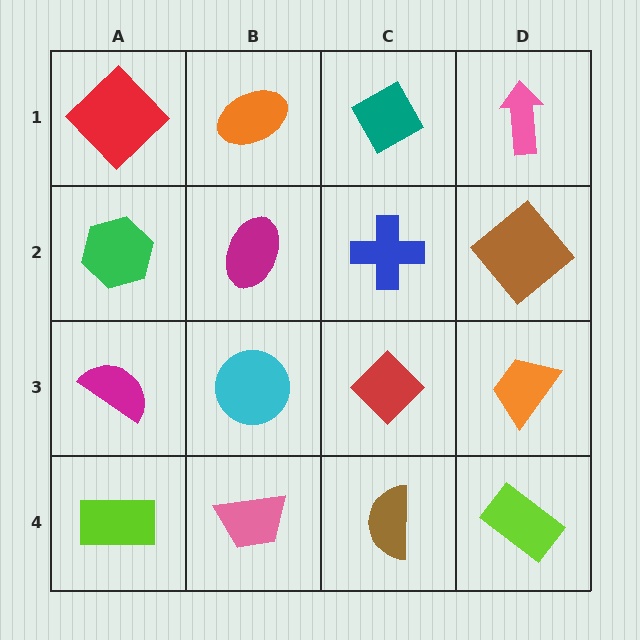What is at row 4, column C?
A brown semicircle.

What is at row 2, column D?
A brown diamond.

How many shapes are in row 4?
4 shapes.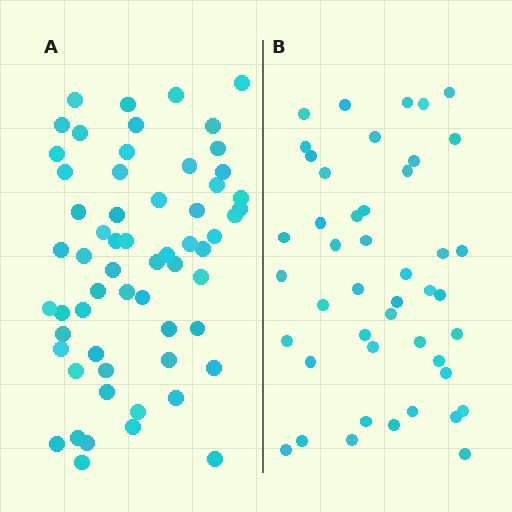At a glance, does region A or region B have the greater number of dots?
Region A (the left region) has more dots.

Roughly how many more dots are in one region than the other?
Region A has approximately 15 more dots than region B.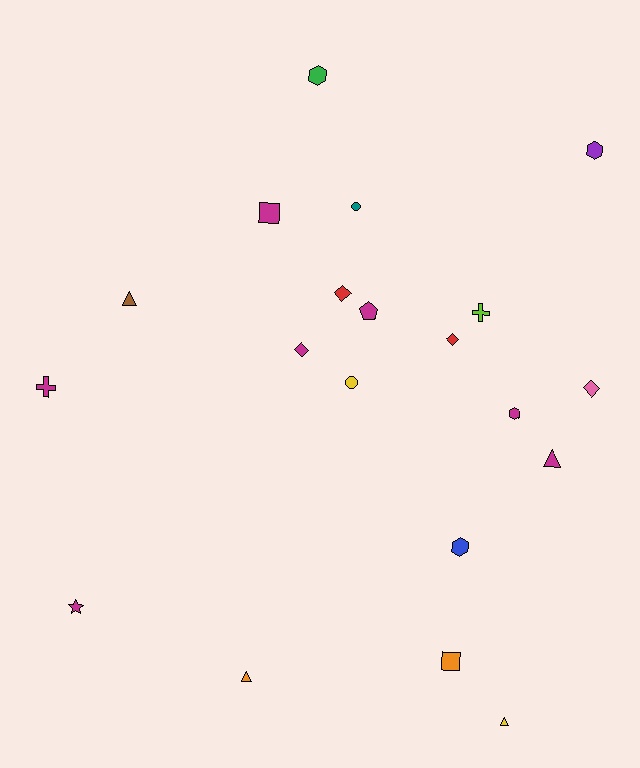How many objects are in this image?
There are 20 objects.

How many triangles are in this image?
There are 4 triangles.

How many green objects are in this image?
There is 1 green object.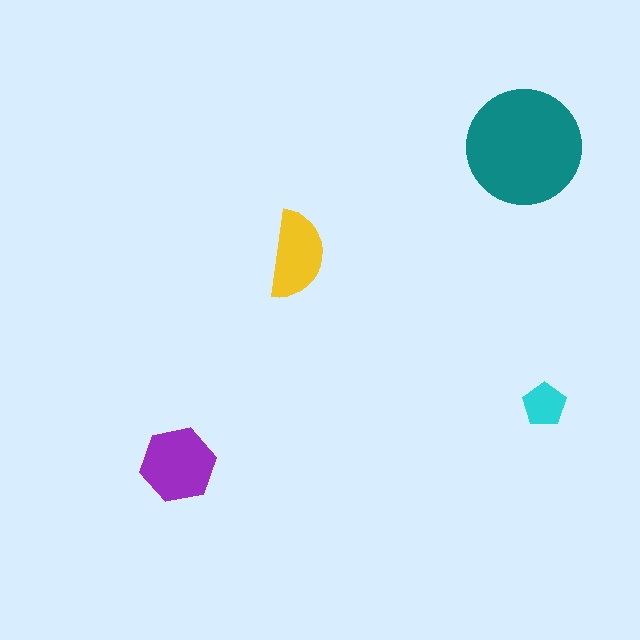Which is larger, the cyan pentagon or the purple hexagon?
The purple hexagon.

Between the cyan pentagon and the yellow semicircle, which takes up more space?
The yellow semicircle.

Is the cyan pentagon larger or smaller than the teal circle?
Smaller.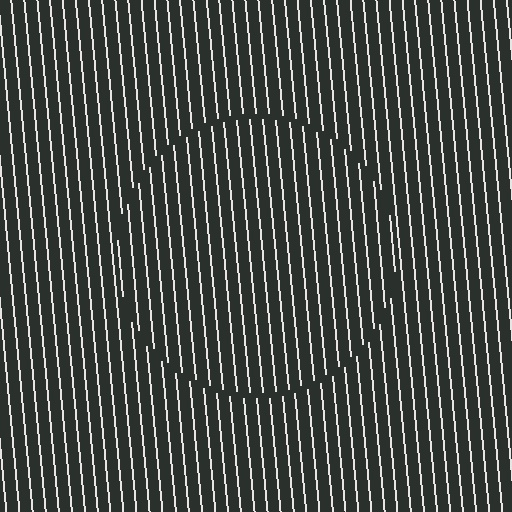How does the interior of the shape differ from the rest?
The interior of the shape contains the same grating, shifted by half a period — the contour is defined by the phase discontinuity where line-ends from the inner and outer gratings abut.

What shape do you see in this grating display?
An illusory circle. The interior of the shape contains the same grating, shifted by half a period — the contour is defined by the phase discontinuity where line-ends from the inner and outer gratings abut.